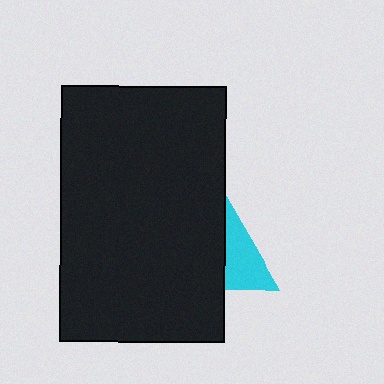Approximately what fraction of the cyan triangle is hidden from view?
Roughly 67% of the cyan triangle is hidden behind the black rectangle.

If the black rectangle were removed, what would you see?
You would see the complete cyan triangle.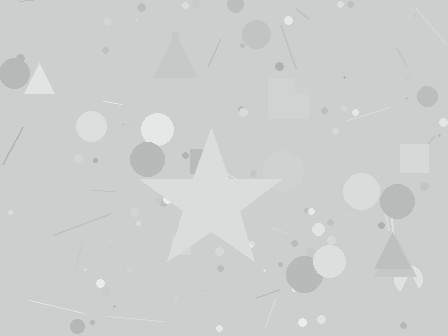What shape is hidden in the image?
A star is hidden in the image.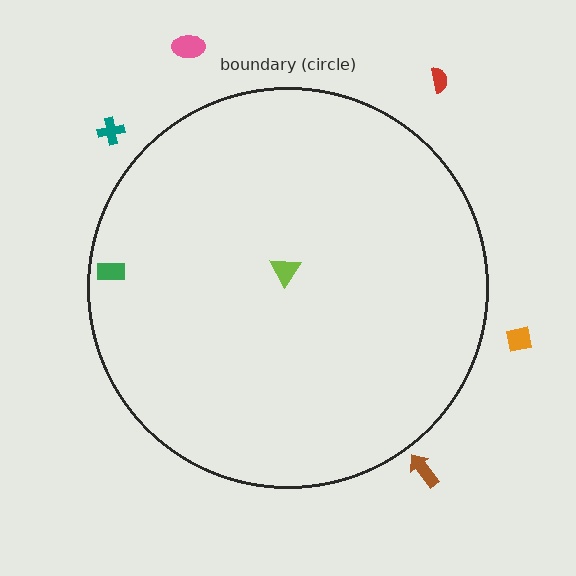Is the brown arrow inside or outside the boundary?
Outside.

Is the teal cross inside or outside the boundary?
Outside.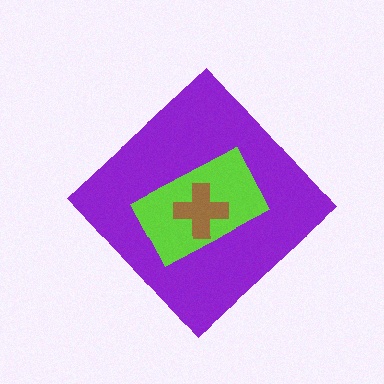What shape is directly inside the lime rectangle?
The brown cross.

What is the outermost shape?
The purple diamond.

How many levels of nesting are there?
3.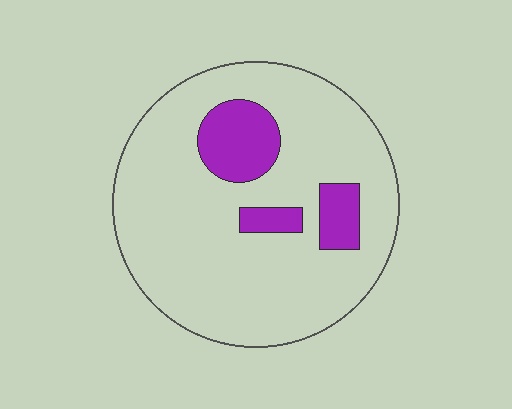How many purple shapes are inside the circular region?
3.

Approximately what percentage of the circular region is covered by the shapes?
Approximately 15%.